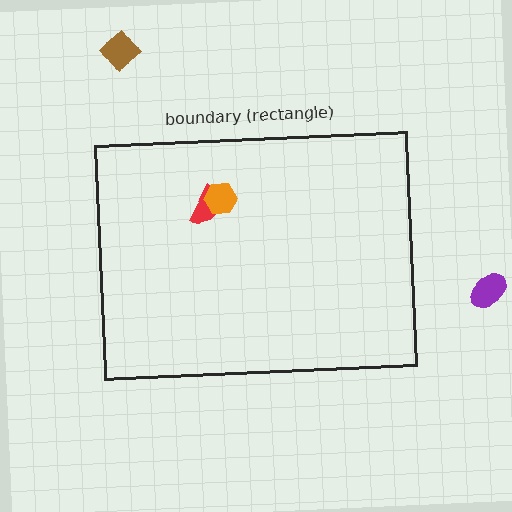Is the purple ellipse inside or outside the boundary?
Outside.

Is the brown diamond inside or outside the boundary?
Outside.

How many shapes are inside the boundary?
2 inside, 2 outside.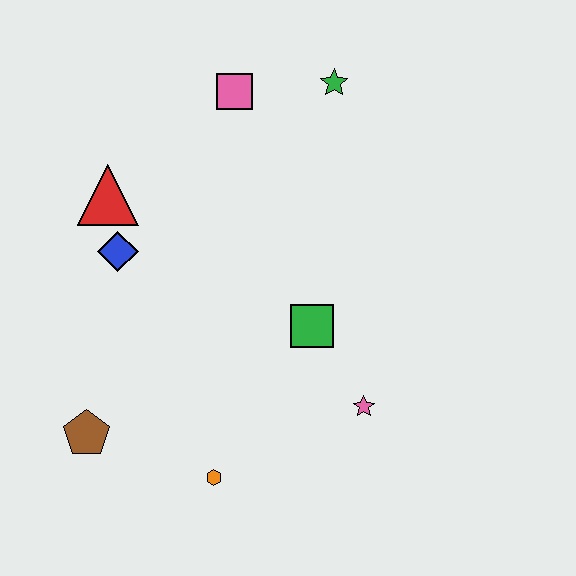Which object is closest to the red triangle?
The blue diamond is closest to the red triangle.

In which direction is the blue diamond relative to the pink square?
The blue diamond is below the pink square.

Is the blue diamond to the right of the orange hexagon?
No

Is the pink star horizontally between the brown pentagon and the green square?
No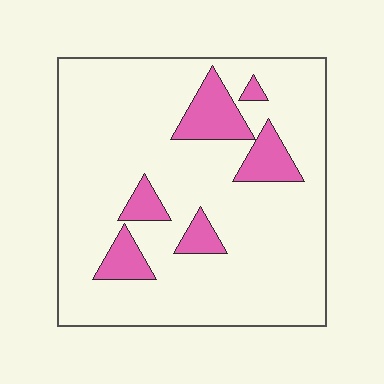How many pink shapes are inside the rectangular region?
6.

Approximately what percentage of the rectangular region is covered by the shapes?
Approximately 15%.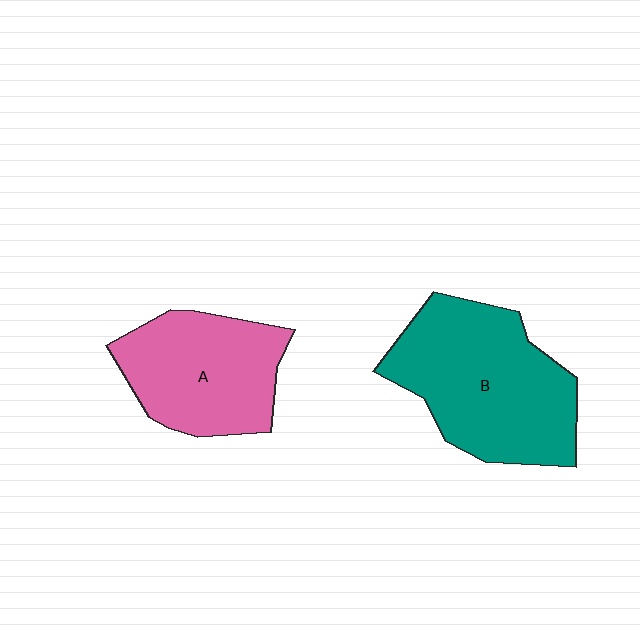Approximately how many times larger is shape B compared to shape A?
Approximately 1.3 times.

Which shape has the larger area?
Shape B (teal).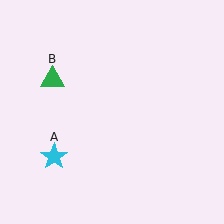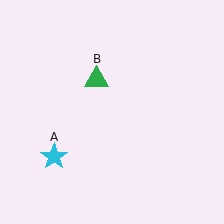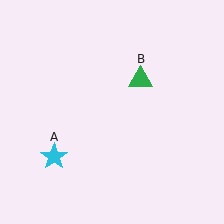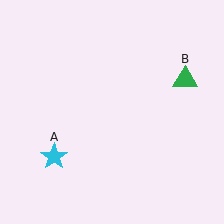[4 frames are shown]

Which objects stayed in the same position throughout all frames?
Cyan star (object A) remained stationary.